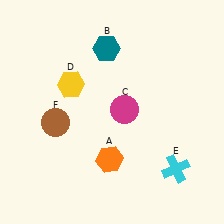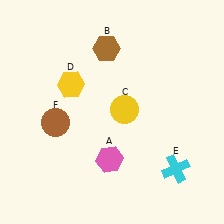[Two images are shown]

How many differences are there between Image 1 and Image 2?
There are 3 differences between the two images.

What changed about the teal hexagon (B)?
In Image 1, B is teal. In Image 2, it changed to brown.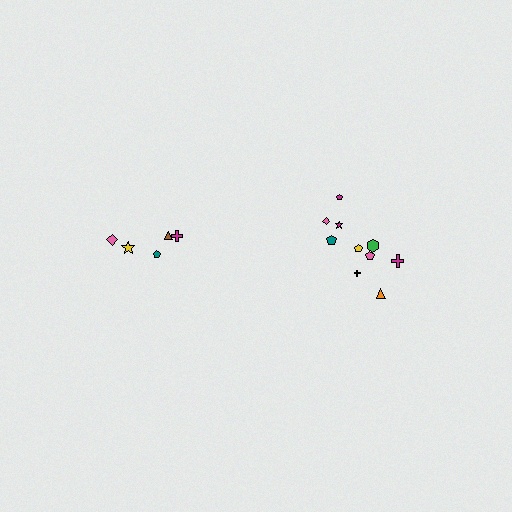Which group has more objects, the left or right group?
The right group.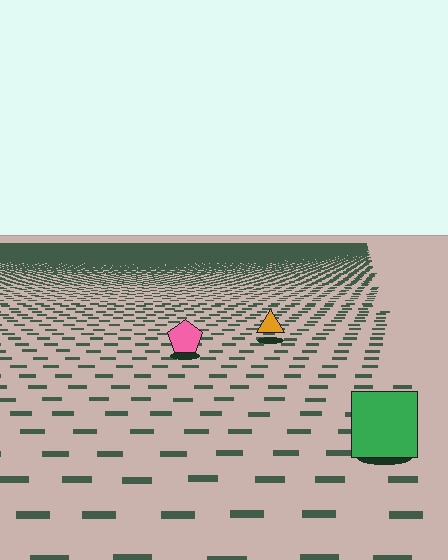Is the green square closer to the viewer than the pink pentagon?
Yes. The green square is closer — you can tell from the texture gradient: the ground texture is coarser near it.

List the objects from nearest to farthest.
From nearest to farthest: the green square, the pink pentagon, the orange triangle.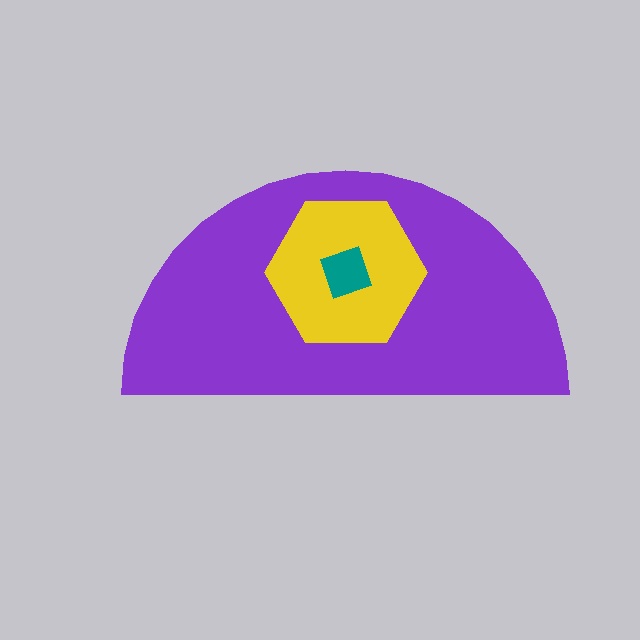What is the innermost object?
The teal square.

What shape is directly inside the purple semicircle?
The yellow hexagon.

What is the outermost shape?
The purple semicircle.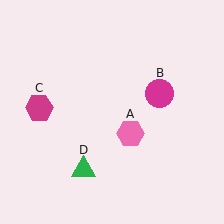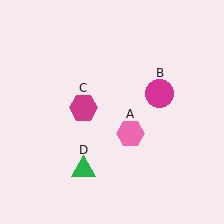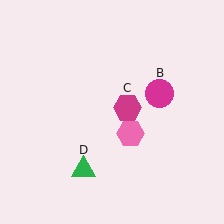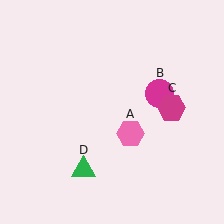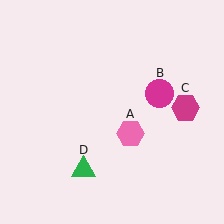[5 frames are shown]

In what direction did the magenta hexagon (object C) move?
The magenta hexagon (object C) moved right.